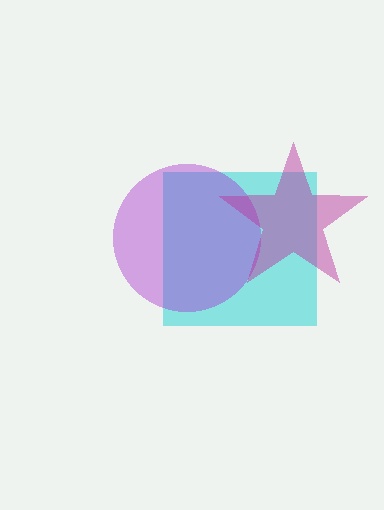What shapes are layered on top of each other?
The layered shapes are: a cyan square, a purple circle, a magenta star.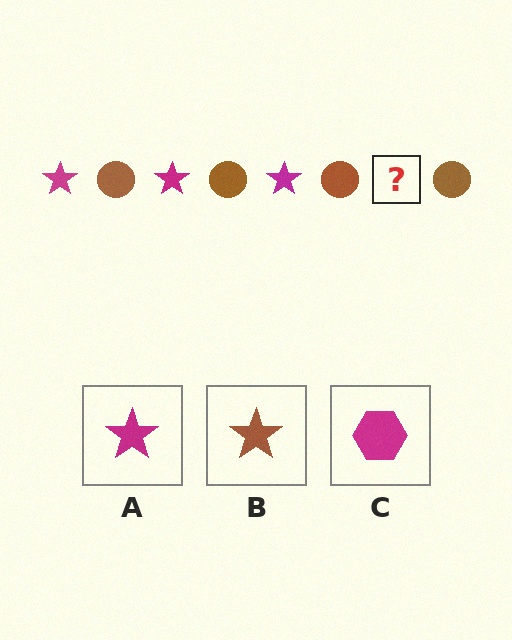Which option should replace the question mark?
Option A.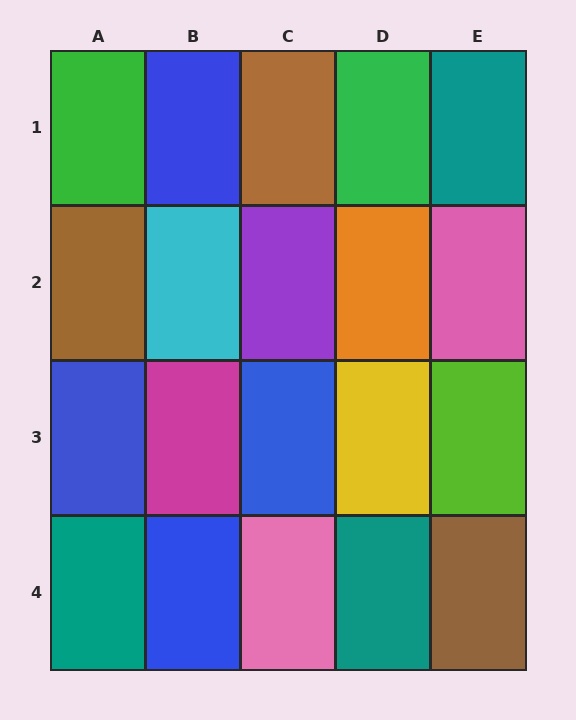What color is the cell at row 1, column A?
Green.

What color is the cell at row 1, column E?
Teal.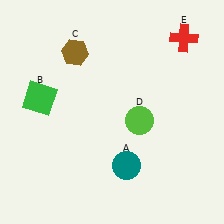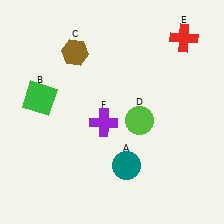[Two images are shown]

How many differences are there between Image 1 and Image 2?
There is 1 difference between the two images.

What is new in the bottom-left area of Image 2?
A purple cross (F) was added in the bottom-left area of Image 2.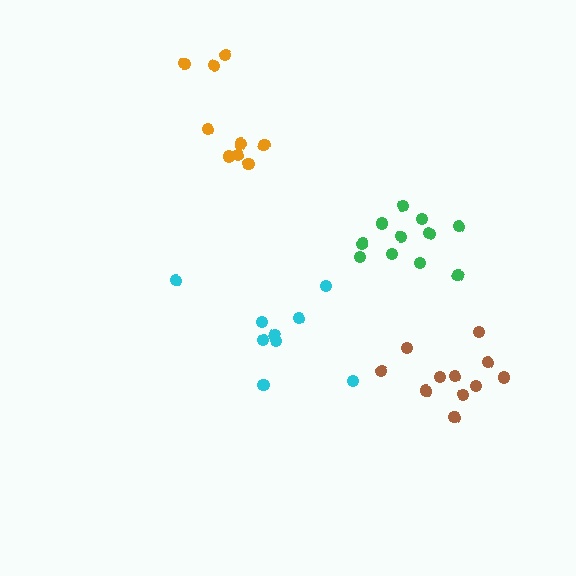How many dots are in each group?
Group 1: 11 dots, Group 2: 9 dots, Group 3: 9 dots, Group 4: 11 dots (40 total).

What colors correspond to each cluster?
The clusters are colored: green, orange, cyan, brown.